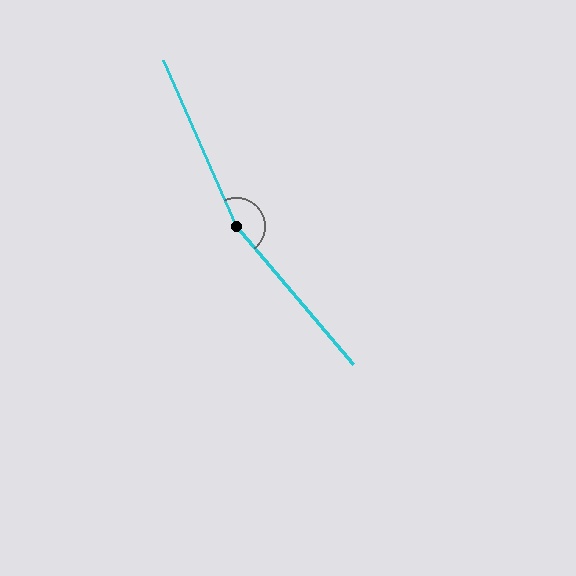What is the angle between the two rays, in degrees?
Approximately 163 degrees.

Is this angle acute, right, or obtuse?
It is obtuse.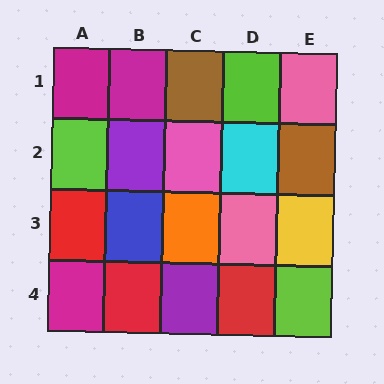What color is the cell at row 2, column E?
Brown.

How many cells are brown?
2 cells are brown.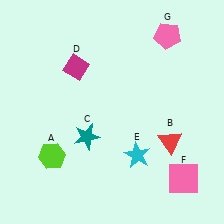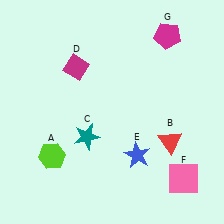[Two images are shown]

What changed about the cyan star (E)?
In Image 1, E is cyan. In Image 2, it changed to blue.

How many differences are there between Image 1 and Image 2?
There are 2 differences between the two images.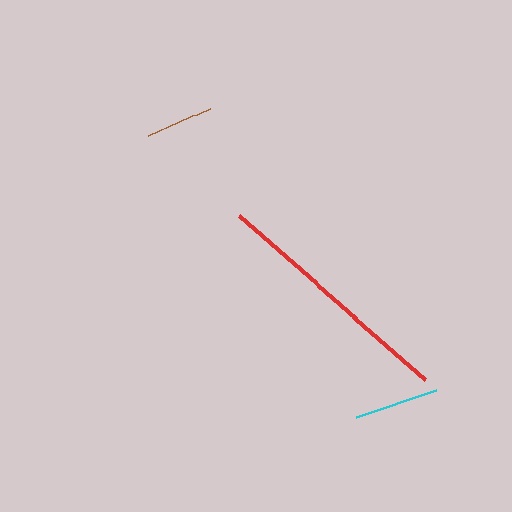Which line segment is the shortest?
The brown line is the shortest at approximately 68 pixels.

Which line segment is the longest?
The red line is the longest at approximately 248 pixels.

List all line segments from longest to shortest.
From longest to shortest: red, cyan, brown.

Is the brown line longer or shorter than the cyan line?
The cyan line is longer than the brown line.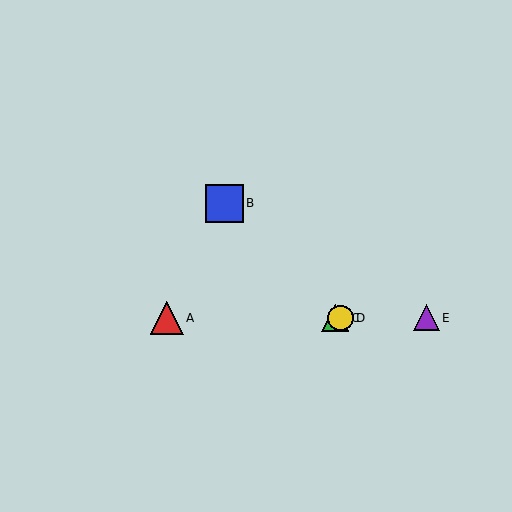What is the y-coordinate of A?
Object A is at y≈318.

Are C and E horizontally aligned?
Yes, both are at y≈318.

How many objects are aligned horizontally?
4 objects (A, C, D, E) are aligned horizontally.